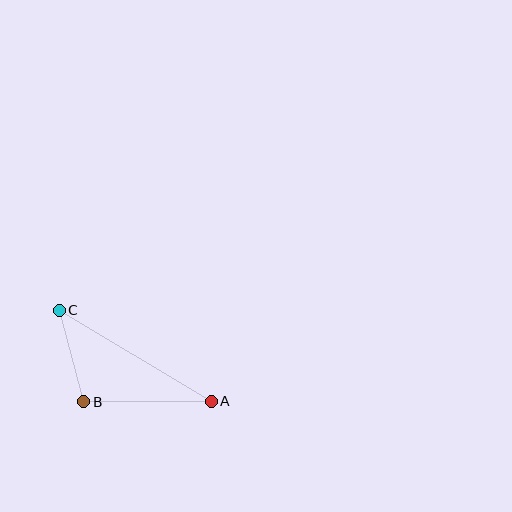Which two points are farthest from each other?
Points A and C are farthest from each other.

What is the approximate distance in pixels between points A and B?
The distance between A and B is approximately 127 pixels.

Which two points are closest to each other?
Points B and C are closest to each other.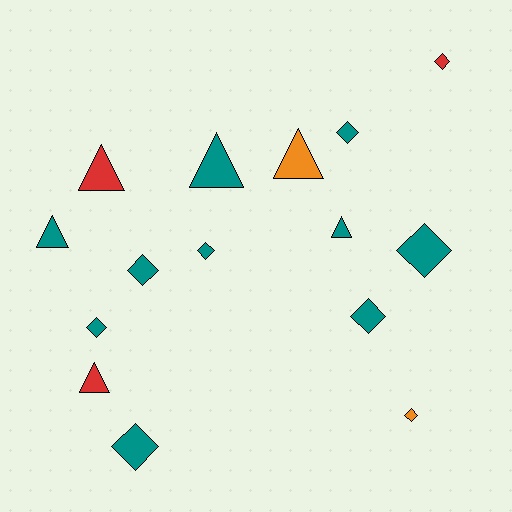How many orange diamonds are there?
There is 1 orange diamond.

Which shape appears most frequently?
Diamond, with 9 objects.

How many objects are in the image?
There are 15 objects.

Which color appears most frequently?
Teal, with 10 objects.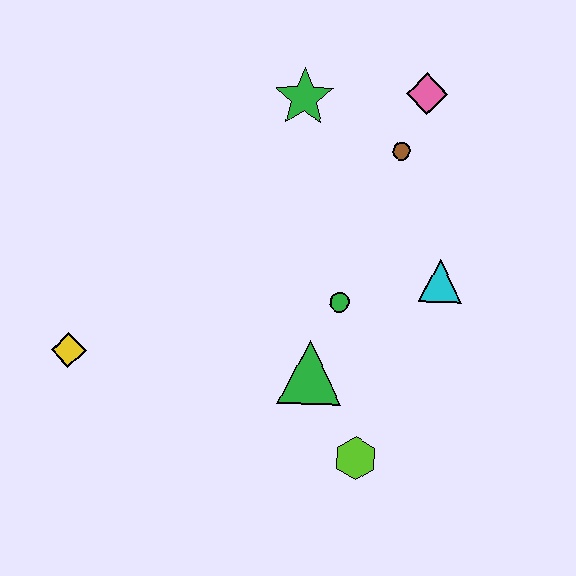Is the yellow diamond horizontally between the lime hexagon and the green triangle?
No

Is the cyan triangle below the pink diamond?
Yes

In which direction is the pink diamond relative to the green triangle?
The pink diamond is above the green triangle.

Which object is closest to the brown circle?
The pink diamond is closest to the brown circle.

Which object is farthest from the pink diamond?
The yellow diamond is farthest from the pink diamond.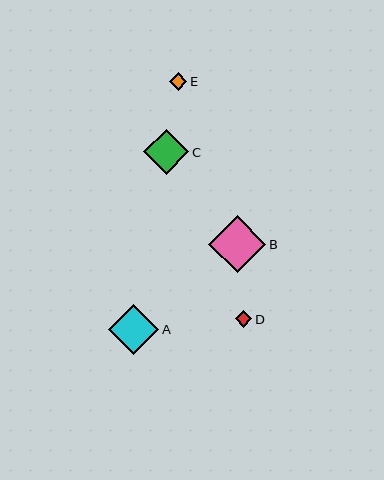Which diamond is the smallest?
Diamond D is the smallest with a size of approximately 17 pixels.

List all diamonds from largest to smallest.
From largest to smallest: B, A, C, E, D.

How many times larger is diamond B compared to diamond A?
Diamond B is approximately 1.1 times the size of diamond A.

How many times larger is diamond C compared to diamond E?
Diamond C is approximately 2.6 times the size of diamond E.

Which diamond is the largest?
Diamond B is the largest with a size of approximately 57 pixels.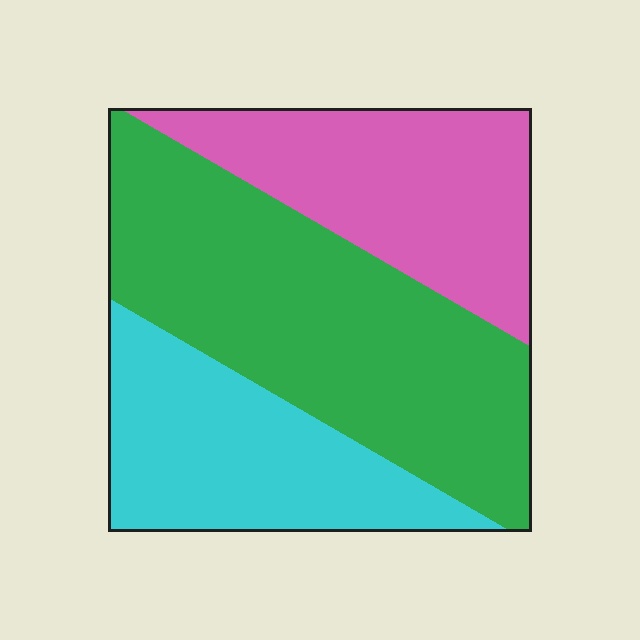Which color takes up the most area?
Green, at roughly 45%.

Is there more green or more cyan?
Green.